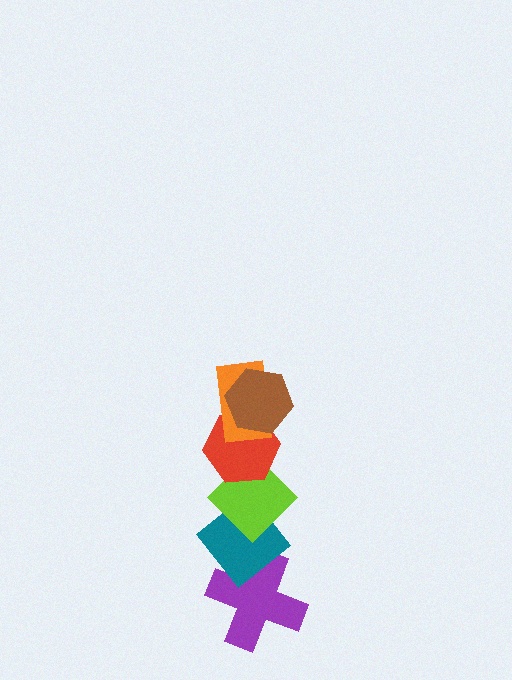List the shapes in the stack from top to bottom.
From top to bottom: the brown hexagon, the orange rectangle, the red hexagon, the lime diamond, the teal diamond, the purple cross.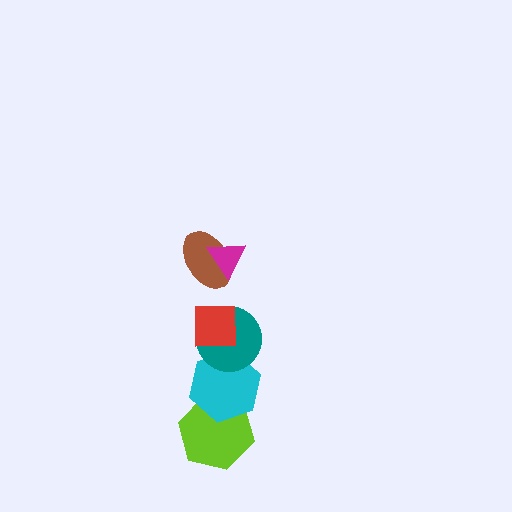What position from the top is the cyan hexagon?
The cyan hexagon is 5th from the top.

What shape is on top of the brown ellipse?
The magenta triangle is on top of the brown ellipse.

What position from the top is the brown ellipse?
The brown ellipse is 2nd from the top.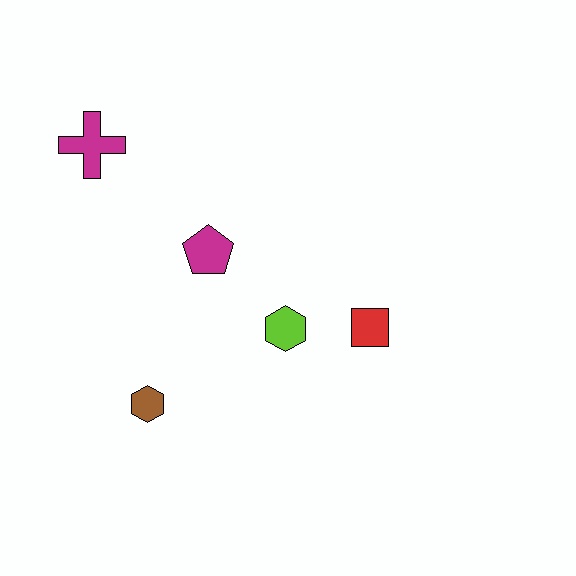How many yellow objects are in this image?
There are no yellow objects.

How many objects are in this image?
There are 5 objects.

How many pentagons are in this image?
There is 1 pentagon.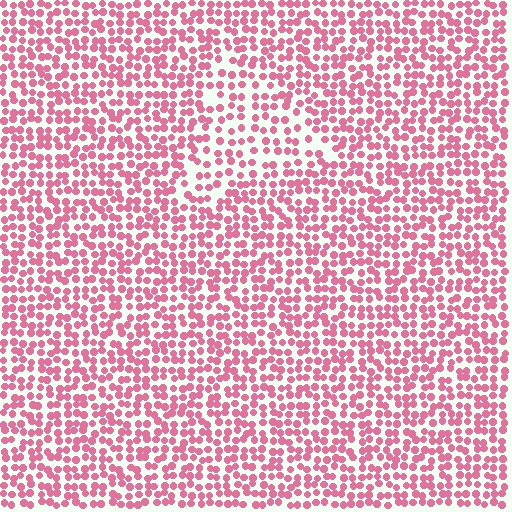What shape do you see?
I see a triangle.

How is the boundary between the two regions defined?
The boundary is defined by a change in element density (approximately 1.6x ratio). All elements are the same color, size, and shape.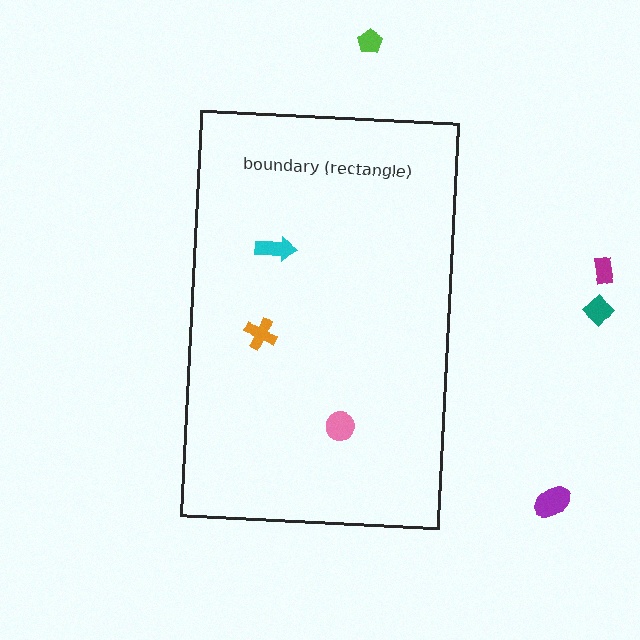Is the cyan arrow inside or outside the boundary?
Inside.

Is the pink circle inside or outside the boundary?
Inside.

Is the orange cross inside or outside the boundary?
Inside.